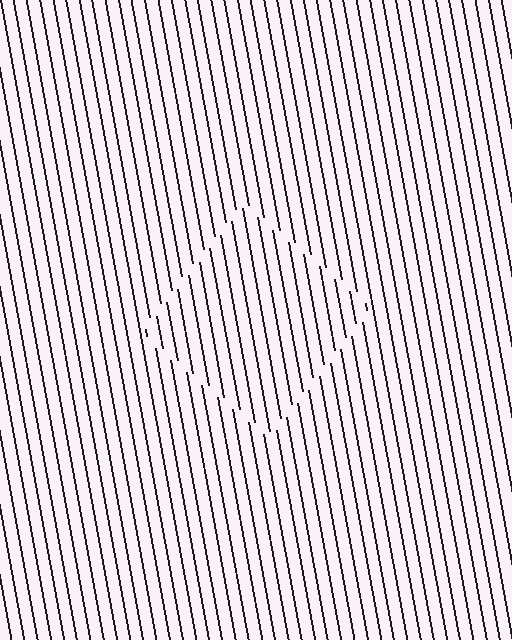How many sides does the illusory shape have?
4 sides — the line-ends trace a square.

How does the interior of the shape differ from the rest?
The interior of the shape contains the same grating, shifted by half a period — the contour is defined by the phase discontinuity where line-ends from the inner and outer gratings abut.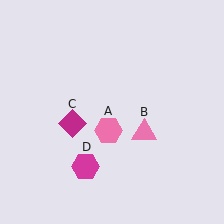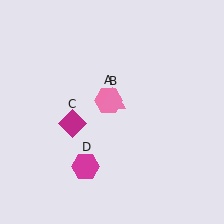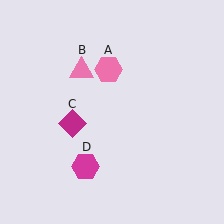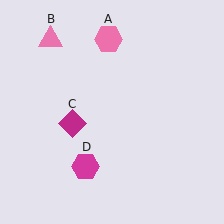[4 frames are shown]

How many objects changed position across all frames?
2 objects changed position: pink hexagon (object A), pink triangle (object B).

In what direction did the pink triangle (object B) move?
The pink triangle (object B) moved up and to the left.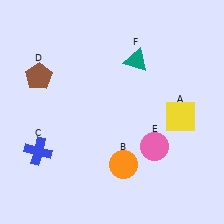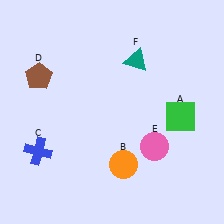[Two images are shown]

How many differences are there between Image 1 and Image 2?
There is 1 difference between the two images.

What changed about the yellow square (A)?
In Image 1, A is yellow. In Image 2, it changed to green.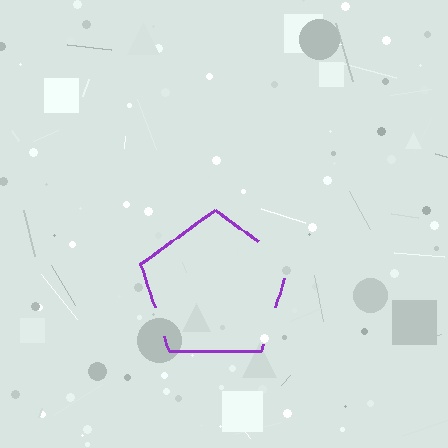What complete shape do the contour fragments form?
The contour fragments form a pentagon.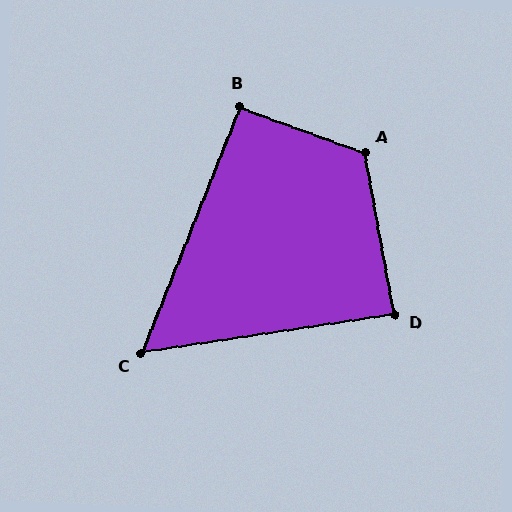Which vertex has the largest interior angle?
A, at approximately 120 degrees.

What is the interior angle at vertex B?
Approximately 92 degrees (approximately right).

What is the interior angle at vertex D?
Approximately 88 degrees (approximately right).